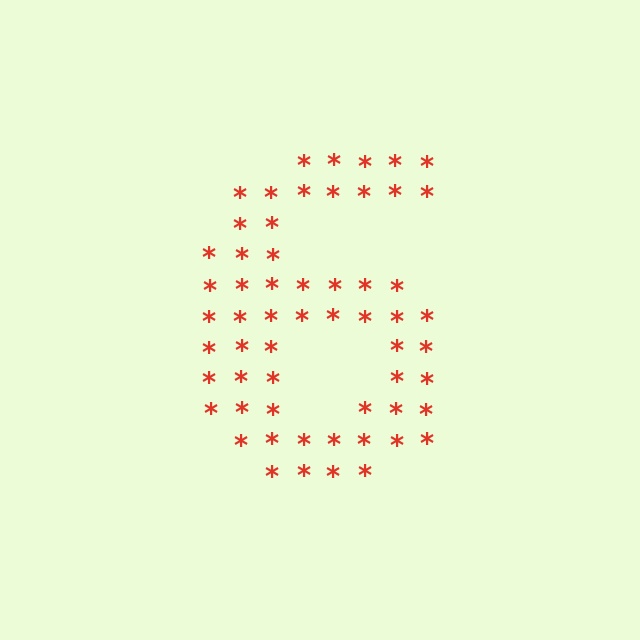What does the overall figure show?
The overall figure shows the digit 6.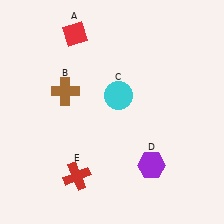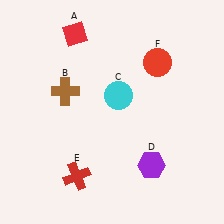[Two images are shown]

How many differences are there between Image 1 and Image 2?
There is 1 difference between the two images.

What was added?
A red circle (F) was added in Image 2.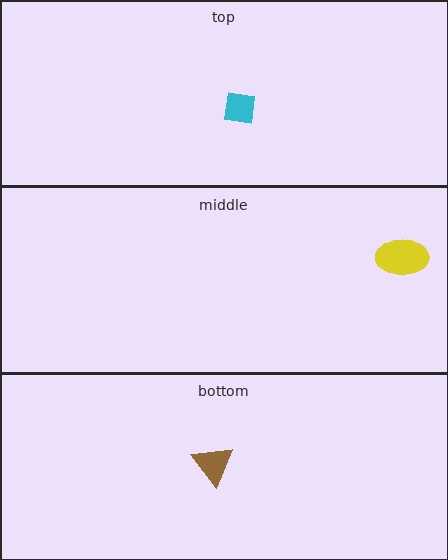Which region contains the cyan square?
The top region.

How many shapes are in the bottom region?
1.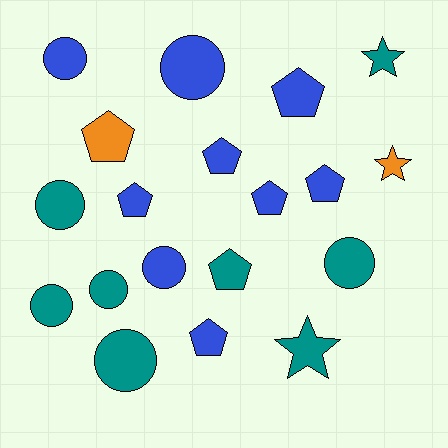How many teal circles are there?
There are 5 teal circles.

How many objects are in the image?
There are 19 objects.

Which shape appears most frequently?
Circle, with 8 objects.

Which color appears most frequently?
Blue, with 9 objects.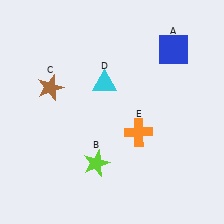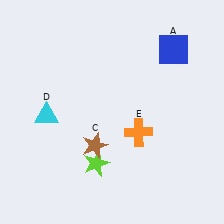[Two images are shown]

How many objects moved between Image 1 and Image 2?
2 objects moved between the two images.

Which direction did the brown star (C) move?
The brown star (C) moved down.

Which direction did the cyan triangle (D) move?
The cyan triangle (D) moved left.